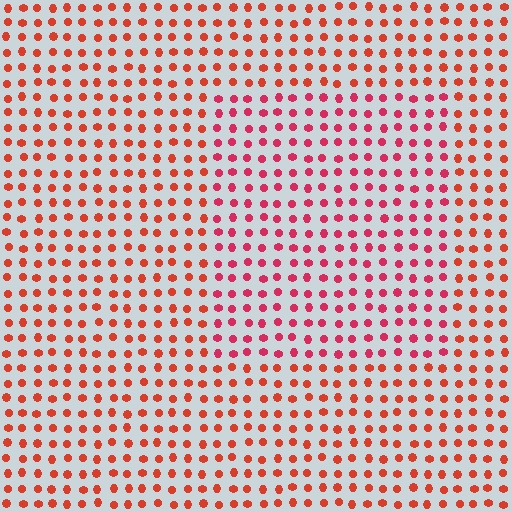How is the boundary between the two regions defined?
The boundary is defined purely by a slight shift in hue (about 25 degrees). Spacing, size, and orientation are identical on both sides.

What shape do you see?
I see a rectangle.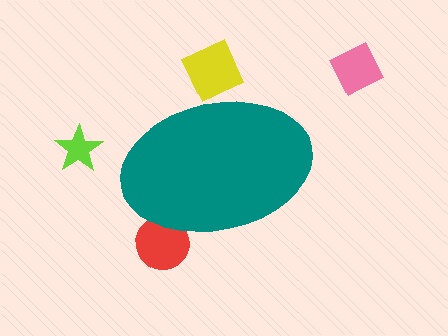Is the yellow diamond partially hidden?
Yes, the yellow diamond is partially hidden behind the teal ellipse.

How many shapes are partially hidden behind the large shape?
2 shapes are partially hidden.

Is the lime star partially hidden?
No, the lime star is fully visible.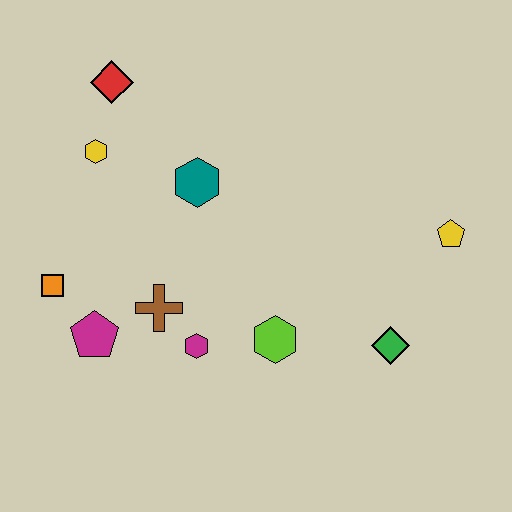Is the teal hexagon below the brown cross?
No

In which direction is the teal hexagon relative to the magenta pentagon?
The teal hexagon is above the magenta pentagon.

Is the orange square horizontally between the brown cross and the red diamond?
No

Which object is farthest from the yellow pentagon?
The orange square is farthest from the yellow pentagon.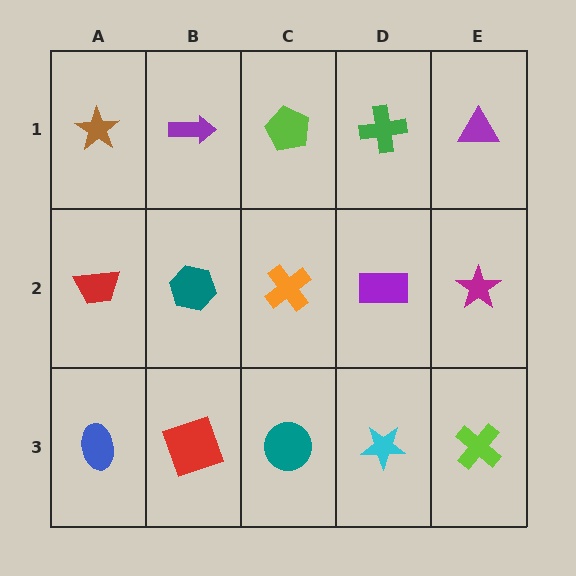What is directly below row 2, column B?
A red square.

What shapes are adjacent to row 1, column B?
A teal hexagon (row 2, column B), a brown star (row 1, column A), a lime pentagon (row 1, column C).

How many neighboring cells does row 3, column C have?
3.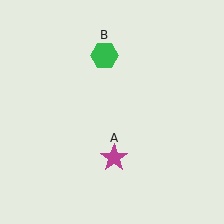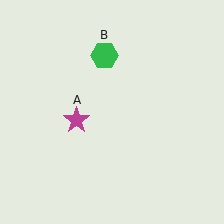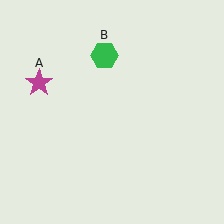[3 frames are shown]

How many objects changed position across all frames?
1 object changed position: magenta star (object A).